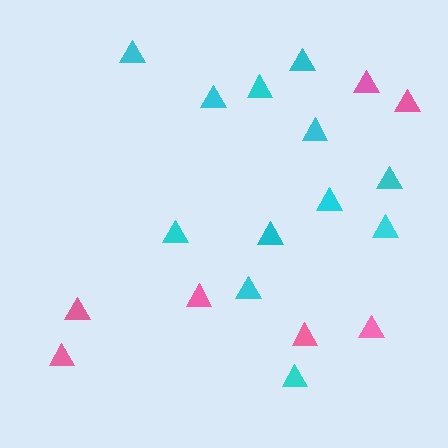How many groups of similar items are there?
There are 2 groups: one group of cyan triangles (12) and one group of pink triangles (7).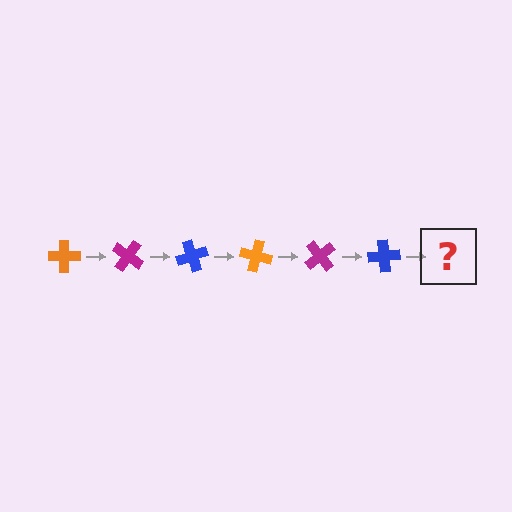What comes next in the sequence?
The next element should be an orange cross, rotated 210 degrees from the start.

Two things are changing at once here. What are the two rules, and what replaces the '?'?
The two rules are that it rotates 35 degrees each step and the color cycles through orange, magenta, and blue. The '?' should be an orange cross, rotated 210 degrees from the start.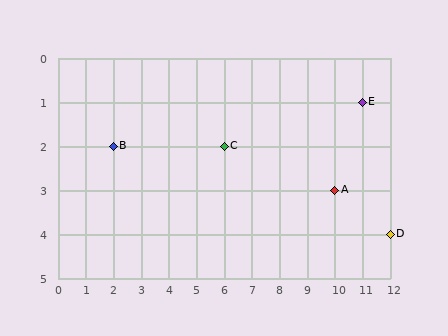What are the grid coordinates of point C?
Point C is at grid coordinates (6, 2).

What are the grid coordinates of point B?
Point B is at grid coordinates (2, 2).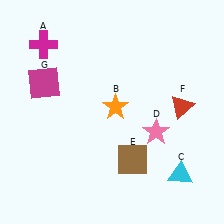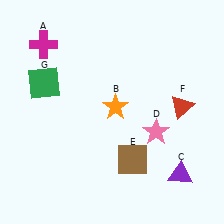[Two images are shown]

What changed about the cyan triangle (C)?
In Image 1, C is cyan. In Image 2, it changed to purple.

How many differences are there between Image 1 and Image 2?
There are 2 differences between the two images.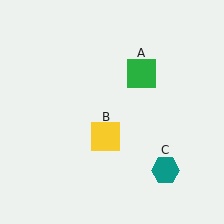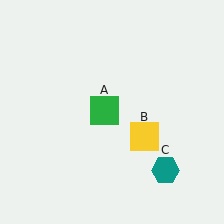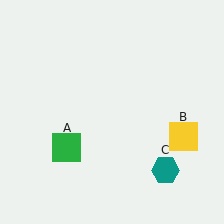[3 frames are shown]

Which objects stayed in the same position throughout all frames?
Teal hexagon (object C) remained stationary.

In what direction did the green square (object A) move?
The green square (object A) moved down and to the left.